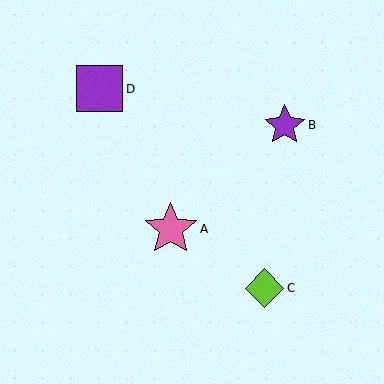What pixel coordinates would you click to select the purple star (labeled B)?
Click at (285, 125) to select the purple star B.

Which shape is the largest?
The pink star (labeled A) is the largest.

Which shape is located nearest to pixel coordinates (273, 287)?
The lime diamond (labeled C) at (264, 288) is nearest to that location.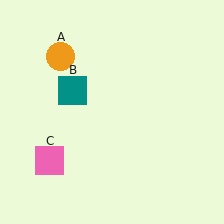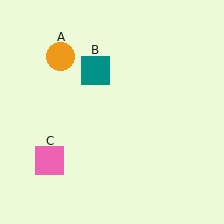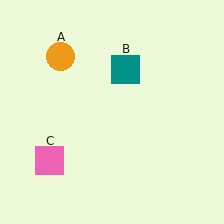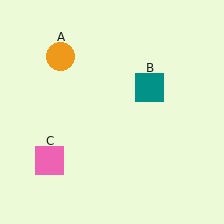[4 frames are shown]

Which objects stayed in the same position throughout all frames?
Orange circle (object A) and pink square (object C) remained stationary.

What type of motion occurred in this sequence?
The teal square (object B) rotated clockwise around the center of the scene.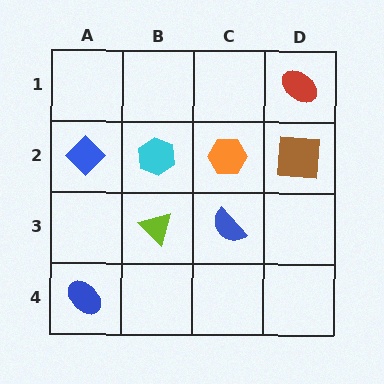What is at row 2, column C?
An orange hexagon.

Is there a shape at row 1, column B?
No, that cell is empty.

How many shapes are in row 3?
2 shapes.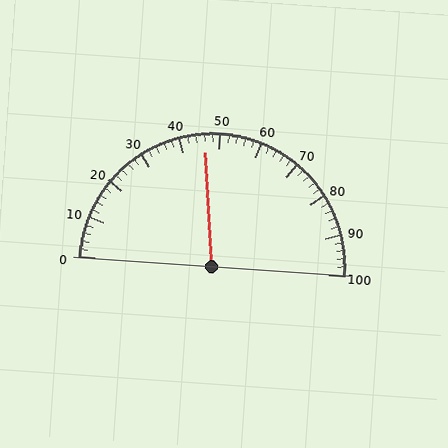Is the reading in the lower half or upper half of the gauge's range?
The reading is in the lower half of the range (0 to 100).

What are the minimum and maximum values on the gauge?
The gauge ranges from 0 to 100.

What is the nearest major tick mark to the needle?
The nearest major tick mark is 50.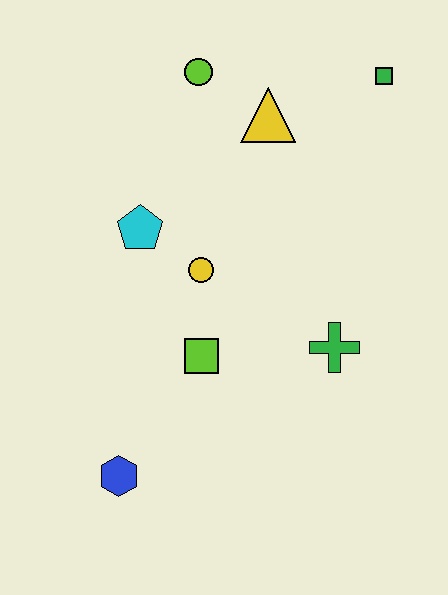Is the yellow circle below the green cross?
No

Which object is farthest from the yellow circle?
The green square is farthest from the yellow circle.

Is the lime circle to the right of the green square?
No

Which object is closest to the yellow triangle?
The lime circle is closest to the yellow triangle.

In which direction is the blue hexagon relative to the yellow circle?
The blue hexagon is below the yellow circle.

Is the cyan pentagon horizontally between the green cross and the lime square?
No